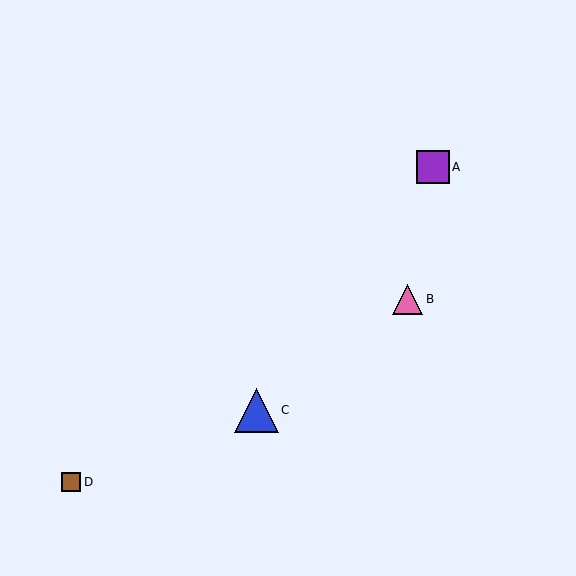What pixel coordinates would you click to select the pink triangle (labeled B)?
Click at (408, 299) to select the pink triangle B.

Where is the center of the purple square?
The center of the purple square is at (433, 167).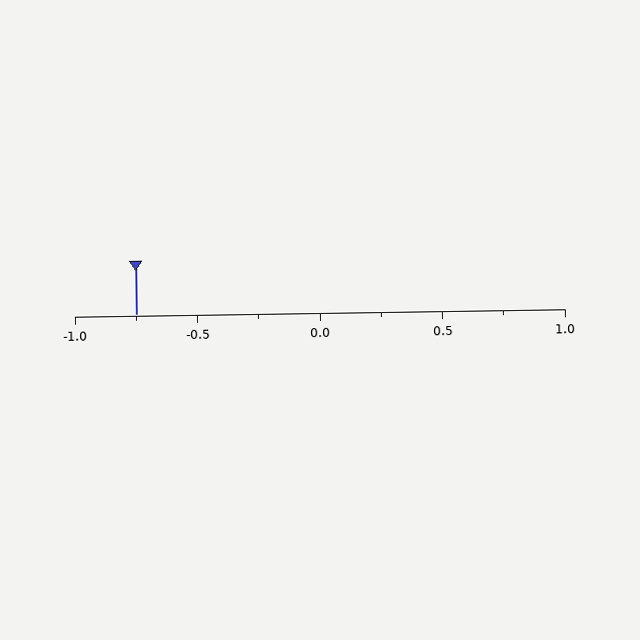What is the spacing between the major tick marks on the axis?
The major ticks are spaced 0.5 apart.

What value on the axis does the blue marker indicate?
The marker indicates approximately -0.75.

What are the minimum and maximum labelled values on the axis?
The axis runs from -1.0 to 1.0.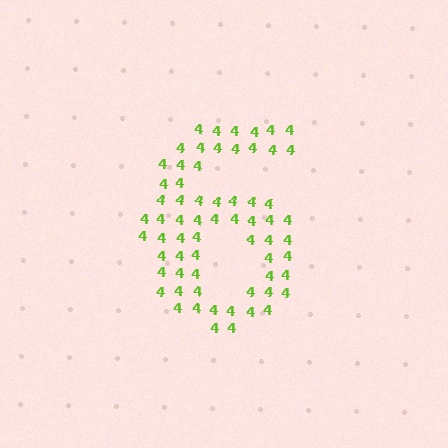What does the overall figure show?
The overall figure shows the digit 6.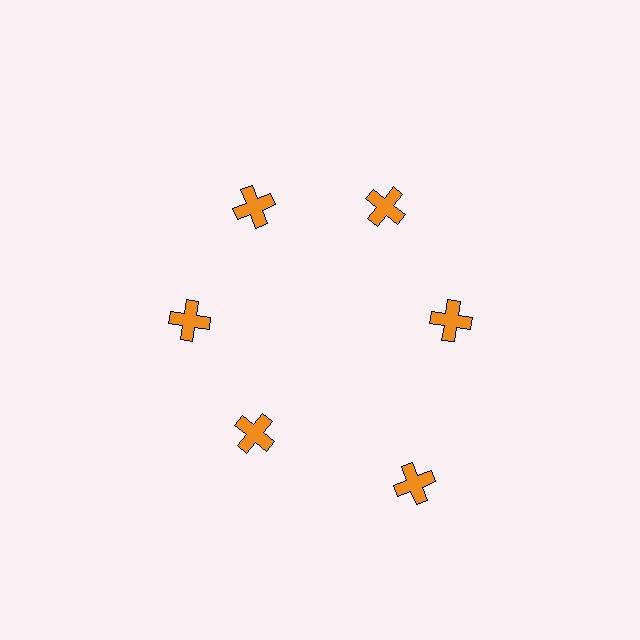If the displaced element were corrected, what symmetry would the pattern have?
It would have 6-fold rotational symmetry — the pattern would map onto itself every 60 degrees.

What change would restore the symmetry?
The symmetry would be restored by moving it inward, back onto the ring so that all 6 crosses sit at equal angles and equal distance from the center.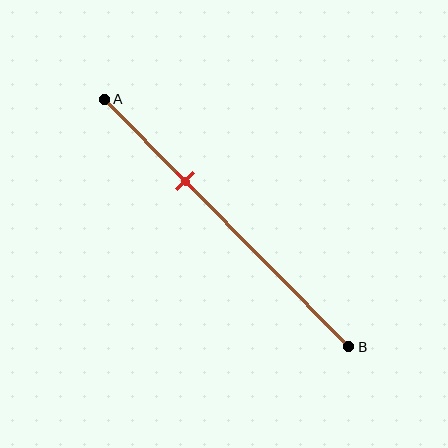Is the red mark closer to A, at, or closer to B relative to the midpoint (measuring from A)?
The red mark is closer to point A than the midpoint of segment AB.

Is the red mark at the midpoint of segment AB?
No, the mark is at about 35% from A, not at the 50% midpoint.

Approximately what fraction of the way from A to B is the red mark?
The red mark is approximately 35% of the way from A to B.